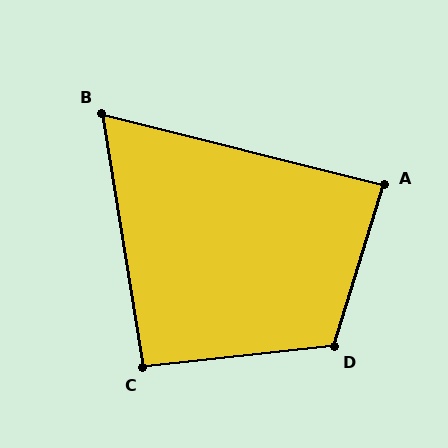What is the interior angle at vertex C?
Approximately 93 degrees (approximately right).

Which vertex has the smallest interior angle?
B, at approximately 67 degrees.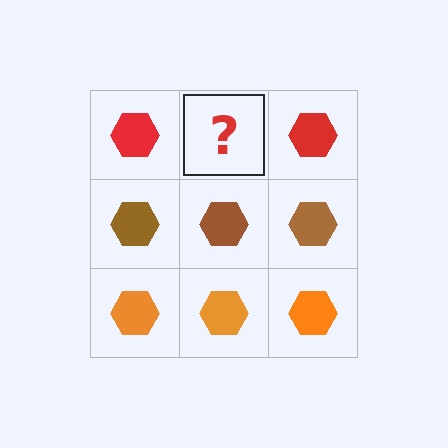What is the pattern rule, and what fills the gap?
The rule is that each row has a consistent color. The gap should be filled with a red hexagon.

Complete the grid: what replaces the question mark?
The question mark should be replaced with a red hexagon.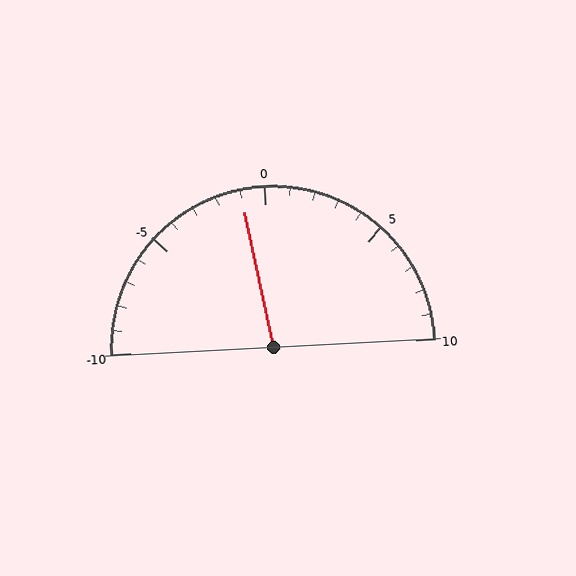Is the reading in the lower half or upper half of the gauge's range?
The reading is in the lower half of the range (-10 to 10).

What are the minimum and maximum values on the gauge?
The gauge ranges from -10 to 10.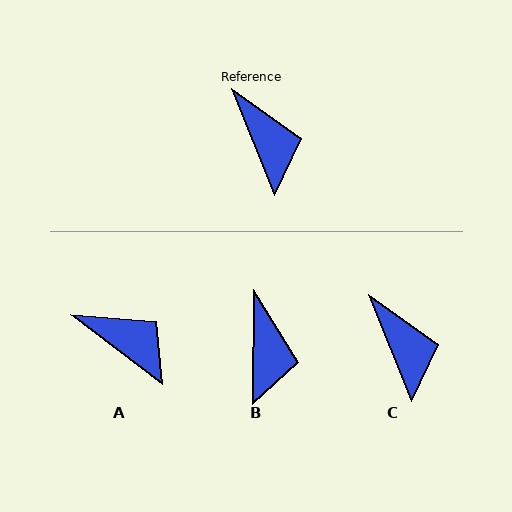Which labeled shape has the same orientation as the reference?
C.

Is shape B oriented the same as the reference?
No, it is off by about 22 degrees.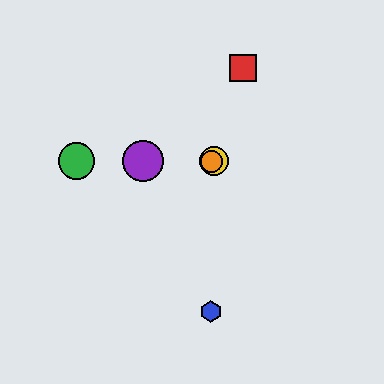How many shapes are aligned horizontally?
4 shapes (the green circle, the yellow circle, the purple circle, the orange circle) are aligned horizontally.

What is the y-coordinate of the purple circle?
The purple circle is at y≈161.